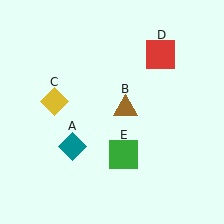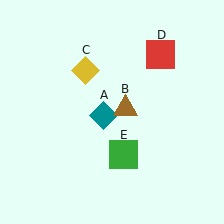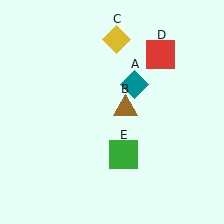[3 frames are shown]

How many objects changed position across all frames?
2 objects changed position: teal diamond (object A), yellow diamond (object C).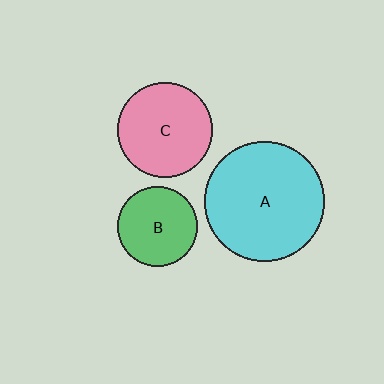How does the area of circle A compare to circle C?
Approximately 1.6 times.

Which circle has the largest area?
Circle A (cyan).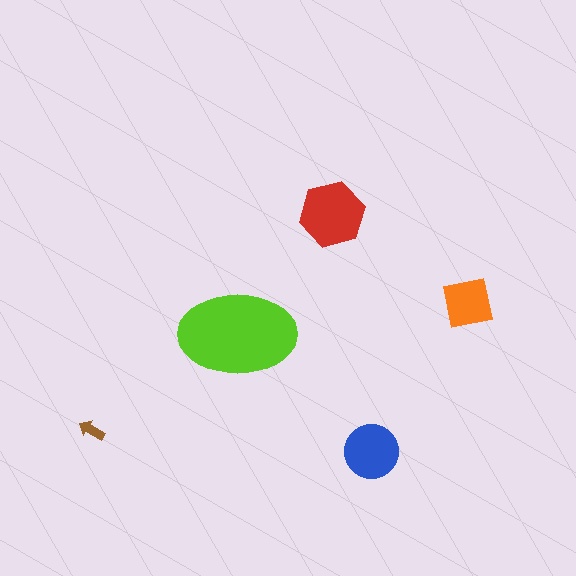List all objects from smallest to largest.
The brown arrow, the orange square, the blue circle, the red hexagon, the lime ellipse.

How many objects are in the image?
There are 5 objects in the image.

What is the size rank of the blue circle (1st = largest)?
3rd.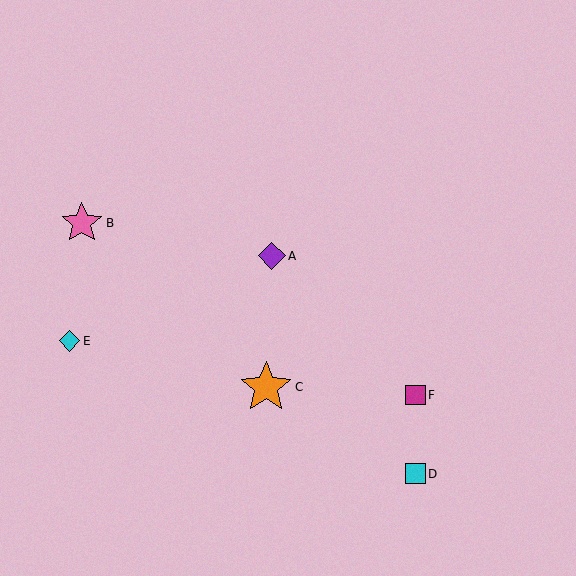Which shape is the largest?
The orange star (labeled C) is the largest.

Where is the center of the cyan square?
The center of the cyan square is at (415, 474).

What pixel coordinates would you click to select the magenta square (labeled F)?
Click at (416, 395) to select the magenta square F.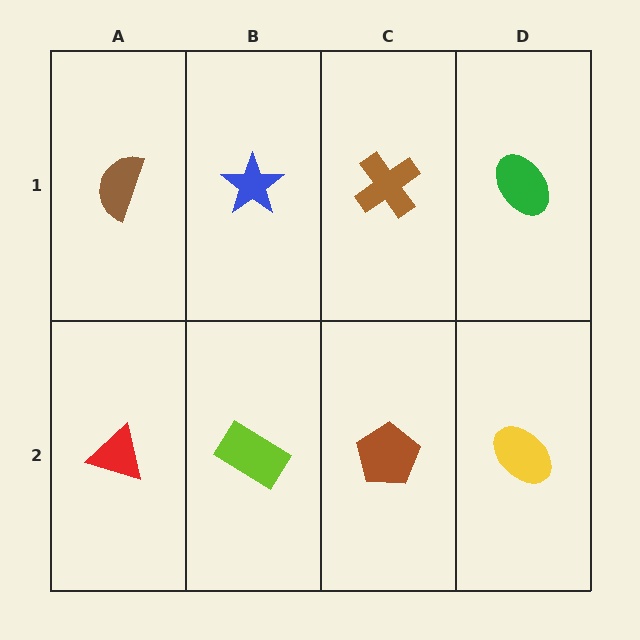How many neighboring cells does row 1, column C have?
3.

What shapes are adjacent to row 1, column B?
A lime rectangle (row 2, column B), a brown semicircle (row 1, column A), a brown cross (row 1, column C).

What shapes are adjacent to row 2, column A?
A brown semicircle (row 1, column A), a lime rectangle (row 2, column B).